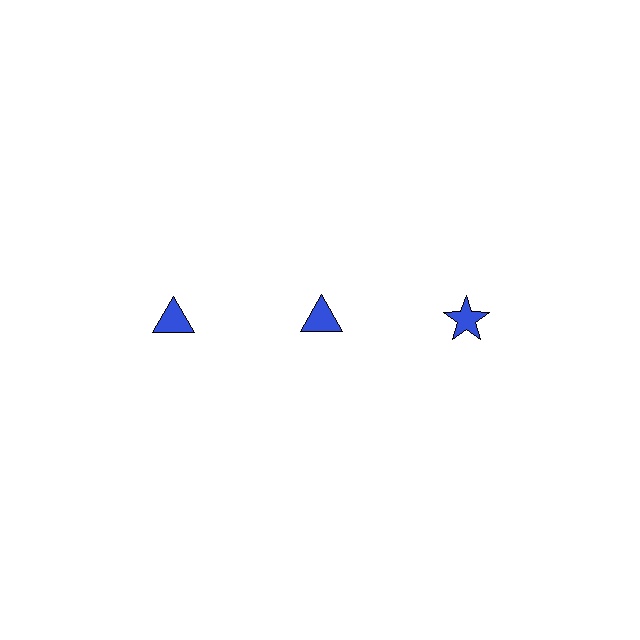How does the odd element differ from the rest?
It has a different shape: star instead of triangle.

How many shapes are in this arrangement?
There are 3 shapes arranged in a grid pattern.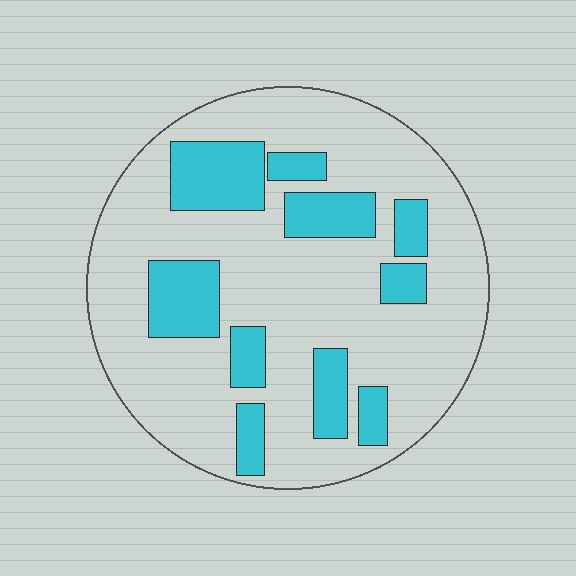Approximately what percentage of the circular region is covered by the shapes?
Approximately 25%.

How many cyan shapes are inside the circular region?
10.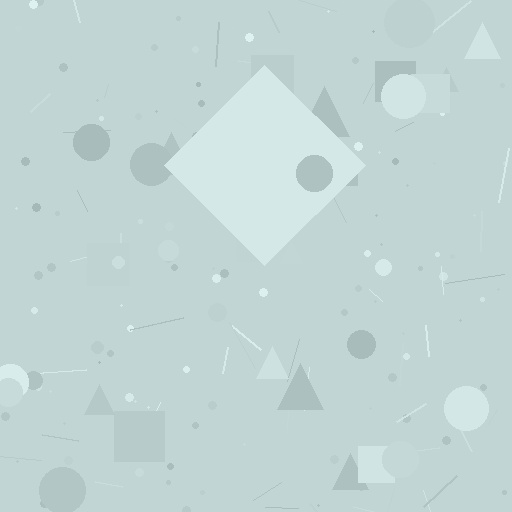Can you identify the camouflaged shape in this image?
The camouflaged shape is a diamond.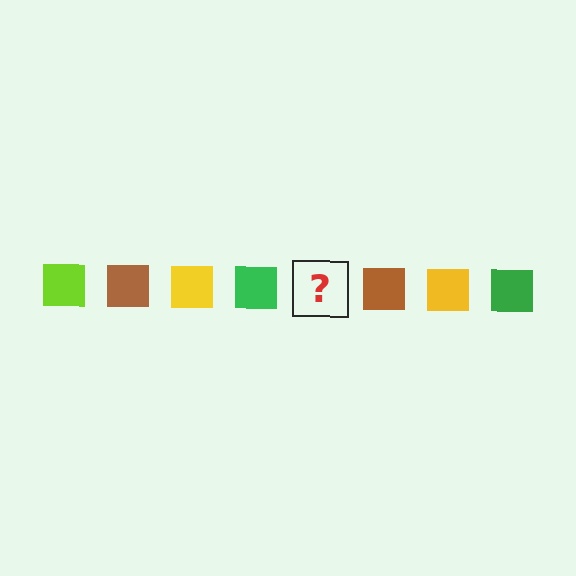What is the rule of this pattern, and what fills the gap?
The rule is that the pattern cycles through lime, brown, yellow, green squares. The gap should be filled with a lime square.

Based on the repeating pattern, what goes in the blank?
The blank should be a lime square.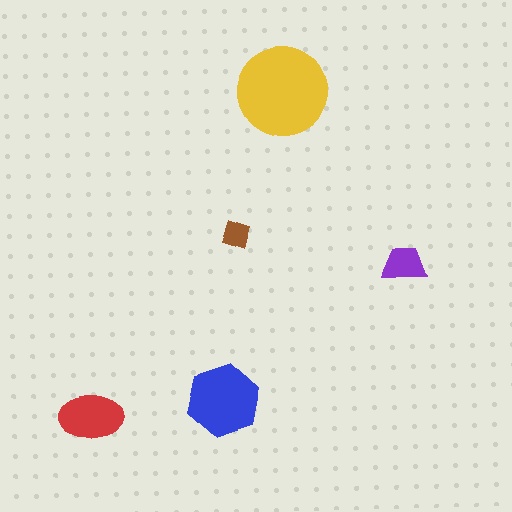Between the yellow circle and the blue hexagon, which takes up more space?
The yellow circle.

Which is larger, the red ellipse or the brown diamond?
The red ellipse.